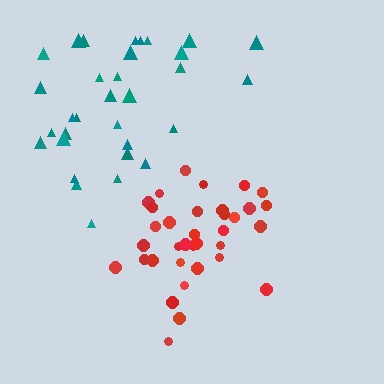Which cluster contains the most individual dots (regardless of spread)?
Red (35).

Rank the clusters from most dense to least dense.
red, teal.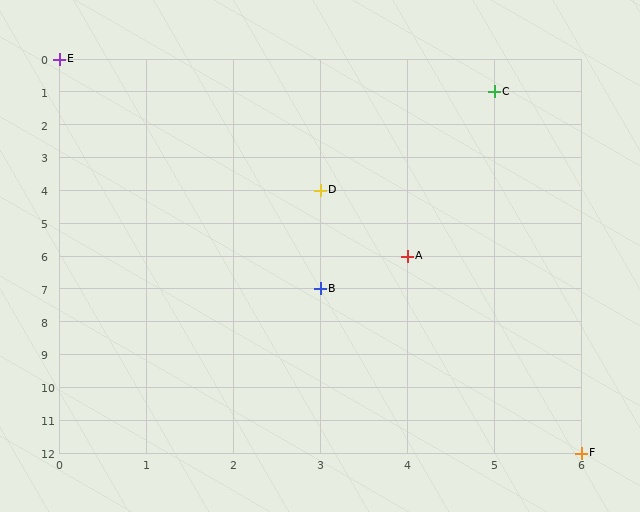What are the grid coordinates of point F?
Point F is at grid coordinates (6, 12).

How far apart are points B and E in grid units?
Points B and E are 3 columns and 7 rows apart (about 7.6 grid units diagonally).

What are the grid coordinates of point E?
Point E is at grid coordinates (0, 0).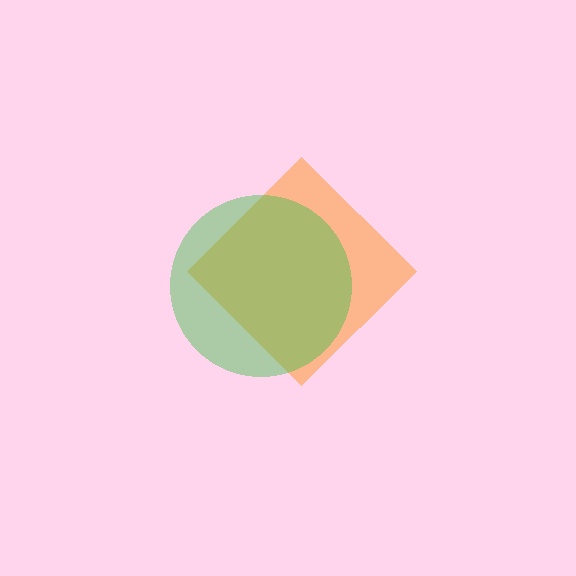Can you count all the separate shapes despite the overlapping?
Yes, there are 2 separate shapes.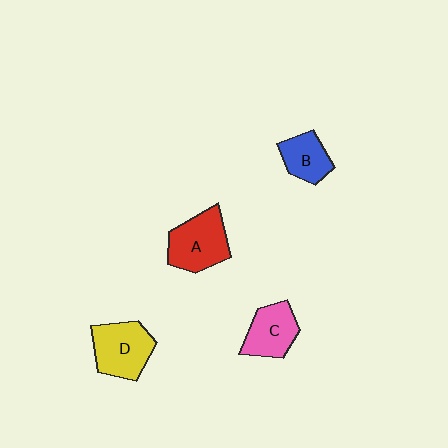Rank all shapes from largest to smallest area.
From largest to smallest: A (red), D (yellow), C (pink), B (blue).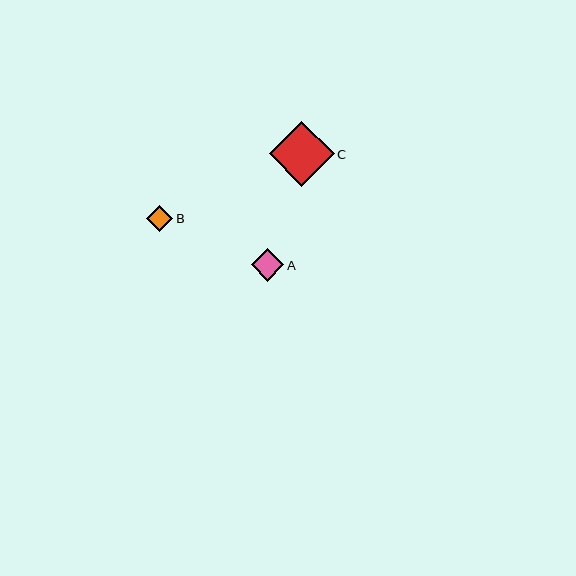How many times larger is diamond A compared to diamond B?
Diamond A is approximately 1.2 times the size of diamond B.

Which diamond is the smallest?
Diamond B is the smallest with a size of approximately 26 pixels.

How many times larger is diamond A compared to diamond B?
Diamond A is approximately 1.2 times the size of diamond B.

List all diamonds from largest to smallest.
From largest to smallest: C, A, B.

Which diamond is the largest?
Diamond C is the largest with a size of approximately 65 pixels.